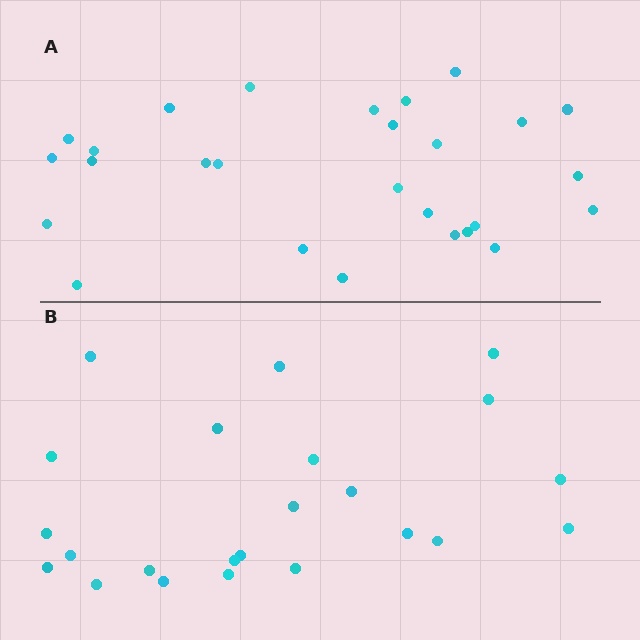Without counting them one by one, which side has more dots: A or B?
Region A (the top region) has more dots.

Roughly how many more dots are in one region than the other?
Region A has about 4 more dots than region B.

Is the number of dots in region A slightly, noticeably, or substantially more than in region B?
Region A has only slightly more — the two regions are fairly close. The ratio is roughly 1.2 to 1.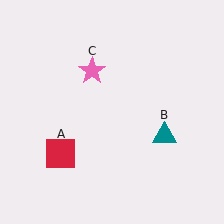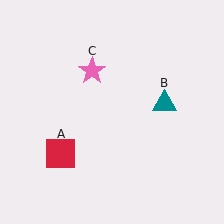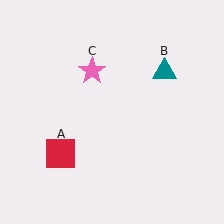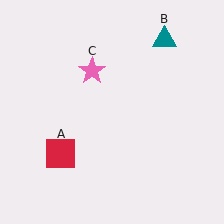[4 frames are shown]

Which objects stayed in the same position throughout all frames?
Red square (object A) and pink star (object C) remained stationary.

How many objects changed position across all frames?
1 object changed position: teal triangle (object B).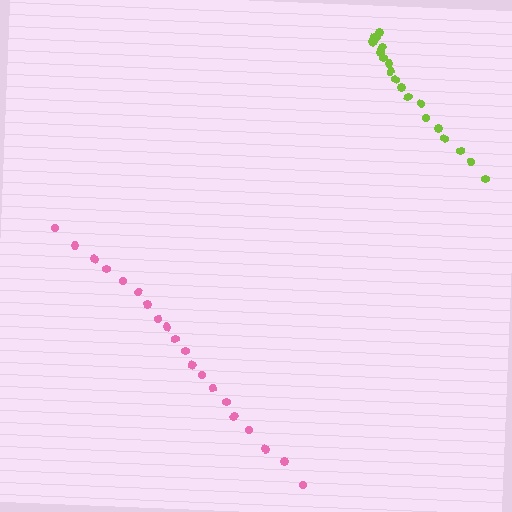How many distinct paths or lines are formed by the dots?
There are 2 distinct paths.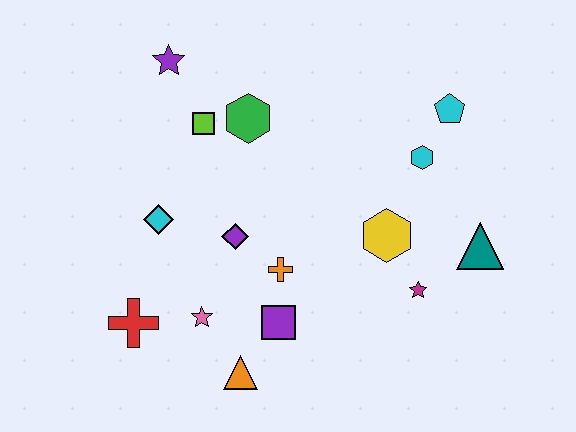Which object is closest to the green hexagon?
The lime square is closest to the green hexagon.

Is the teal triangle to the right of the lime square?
Yes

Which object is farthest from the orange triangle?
The cyan pentagon is farthest from the orange triangle.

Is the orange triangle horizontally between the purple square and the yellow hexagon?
No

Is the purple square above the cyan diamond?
No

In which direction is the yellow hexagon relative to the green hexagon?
The yellow hexagon is to the right of the green hexagon.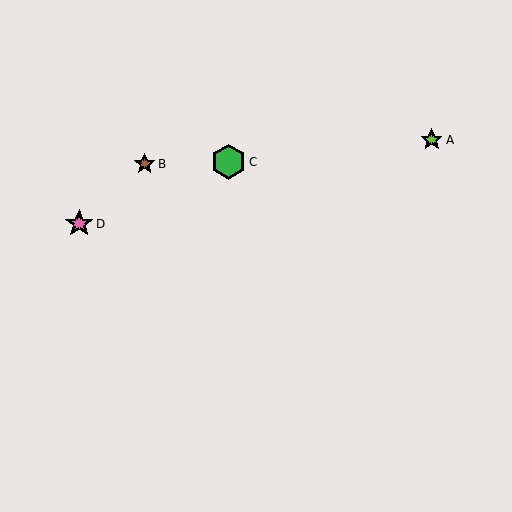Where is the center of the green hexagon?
The center of the green hexagon is at (228, 162).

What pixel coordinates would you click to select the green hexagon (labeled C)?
Click at (228, 162) to select the green hexagon C.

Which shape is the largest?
The green hexagon (labeled C) is the largest.